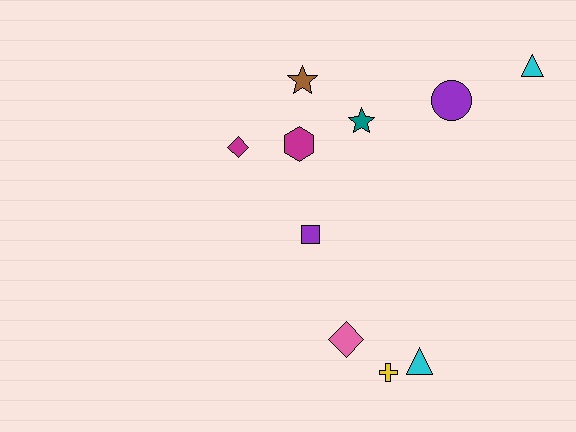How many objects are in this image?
There are 10 objects.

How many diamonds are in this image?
There are 2 diamonds.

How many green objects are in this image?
There are no green objects.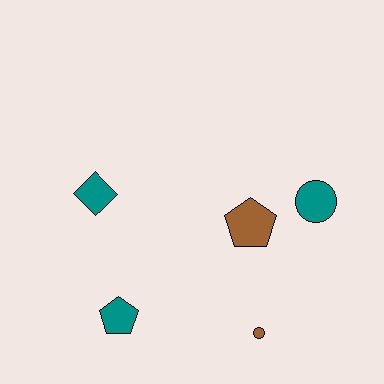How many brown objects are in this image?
There are 2 brown objects.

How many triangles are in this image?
There are no triangles.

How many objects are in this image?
There are 5 objects.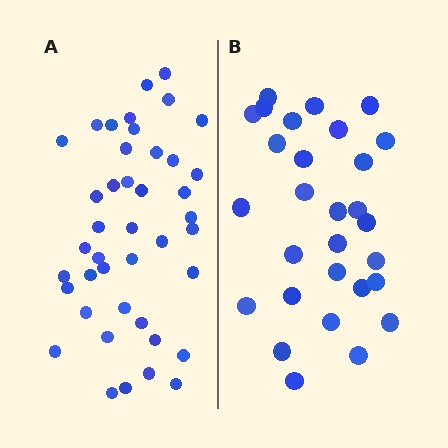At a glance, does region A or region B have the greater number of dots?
Region A (the left region) has more dots.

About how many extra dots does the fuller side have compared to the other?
Region A has approximately 15 more dots than region B.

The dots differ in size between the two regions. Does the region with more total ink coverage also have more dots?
No. Region B has more total ink coverage because its dots are larger, but region A actually contains more individual dots. Total area can be misleading — the number of items is what matters here.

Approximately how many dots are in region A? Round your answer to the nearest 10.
About 40 dots. (The exact count is 42, which rounds to 40.)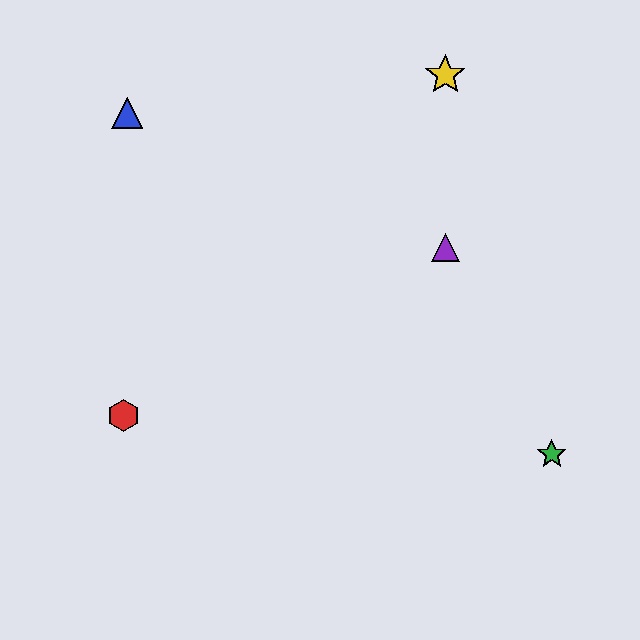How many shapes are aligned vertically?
2 shapes (the yellow star, the purple triangle) are aligned vertically.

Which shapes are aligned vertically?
The yellow star, the purple triangle are aligned vertically.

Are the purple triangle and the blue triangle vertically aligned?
No, the purple triangle is at x≈445 and the blue triangle is at x≈127.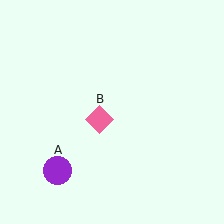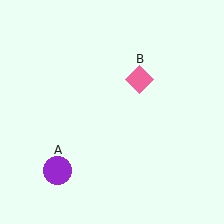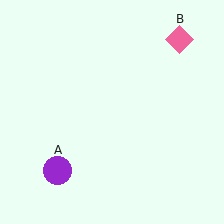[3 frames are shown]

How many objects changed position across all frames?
1 object changed position: pink diamond (object B).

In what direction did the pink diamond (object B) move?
The pink diamond (object B) moved up and to the right.